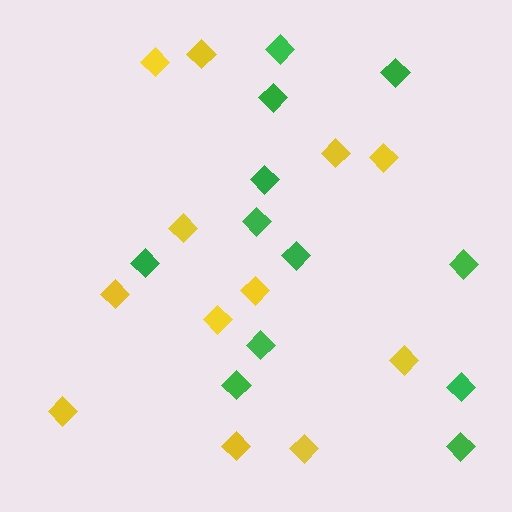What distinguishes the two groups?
There are 2 groups: one group of yellow diamonds (12) and one group of green diamonds (12).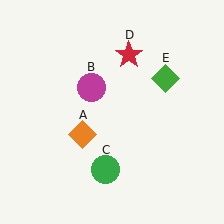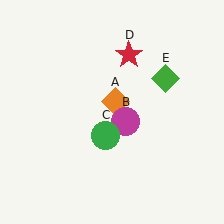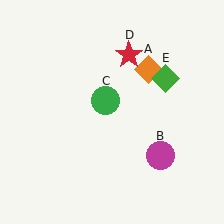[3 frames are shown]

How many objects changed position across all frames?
3 objects changed position: orange diamond (object A), magenta circle (object B), green circle (object C).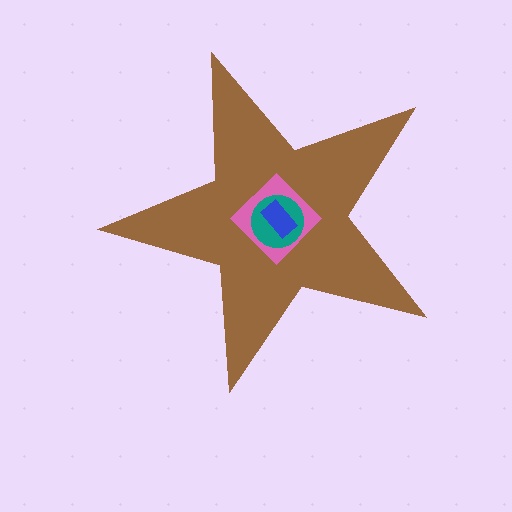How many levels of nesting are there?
4.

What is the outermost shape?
The brown star.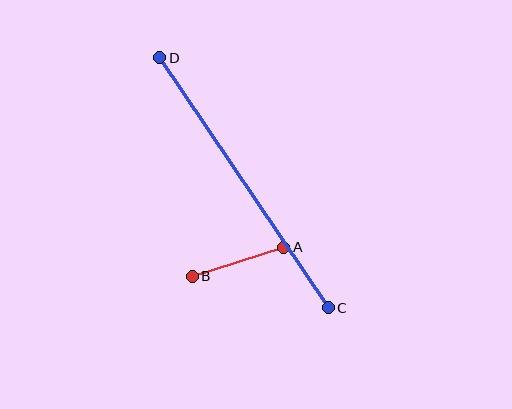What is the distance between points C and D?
The distance is approximately 302 pixels.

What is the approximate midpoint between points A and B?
The midpoint is at approximately (238, 262) pixels.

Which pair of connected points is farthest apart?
Points C and D are farthest apart.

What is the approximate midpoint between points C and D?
The midpoint is at approximately (244, 183) pixels.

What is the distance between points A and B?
The distance is approximately 96 pixels.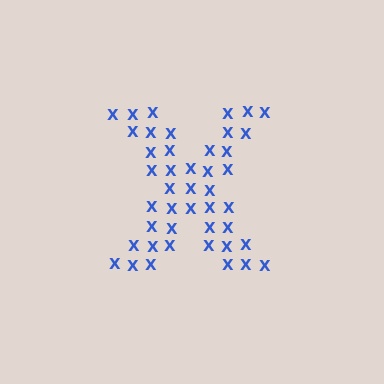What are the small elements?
The small elements are letter X's.